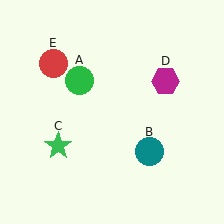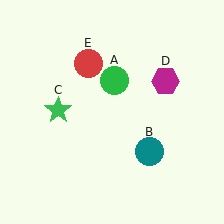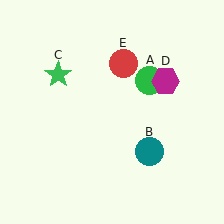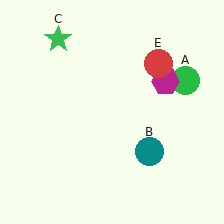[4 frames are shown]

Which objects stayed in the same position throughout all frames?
Teal circle (object B) and magenta hexagon (object D) remained stationary.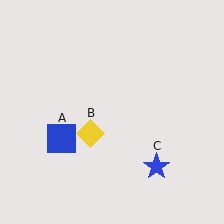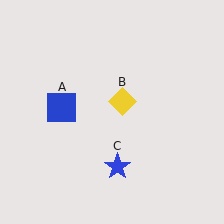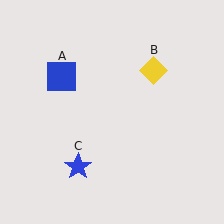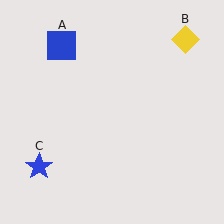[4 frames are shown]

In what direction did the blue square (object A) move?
The blue square (object A) moved up.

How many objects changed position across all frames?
3 objects changed position: blue square (object A), yellow diamond (object B), blue star (object C).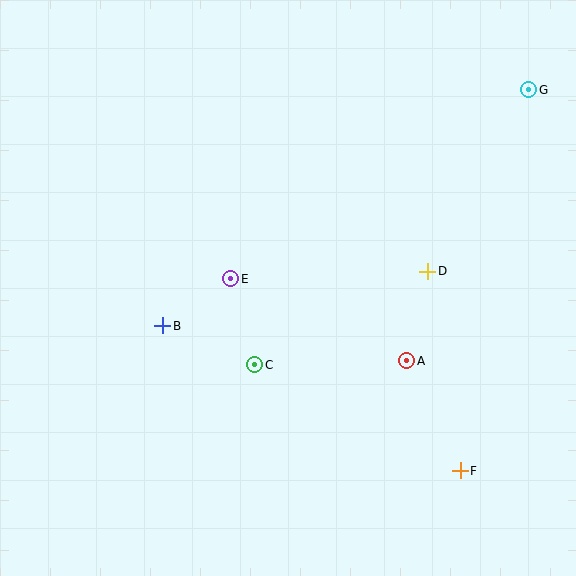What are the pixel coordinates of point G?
Point G is at (529, 90).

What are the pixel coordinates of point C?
Point C is at (255, 365).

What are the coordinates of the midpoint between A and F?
The midpoint between A and F is at (433, 416).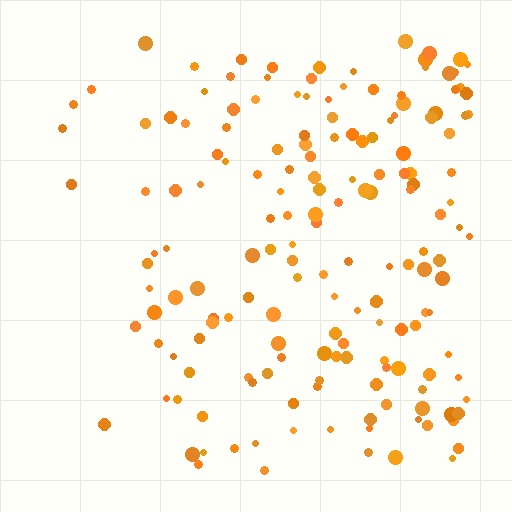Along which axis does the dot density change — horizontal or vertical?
Horizontal.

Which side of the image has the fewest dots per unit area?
The left.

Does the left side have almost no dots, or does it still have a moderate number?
Still a moderate number, just noticeably fewer than the right.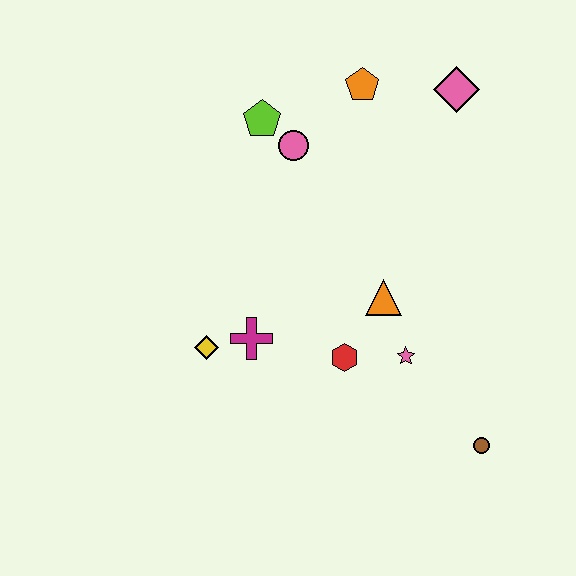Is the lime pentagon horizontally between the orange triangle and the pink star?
No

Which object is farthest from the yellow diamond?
The pink diamond is farthest from the yellow diamond.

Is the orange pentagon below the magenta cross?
No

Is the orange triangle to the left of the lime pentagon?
No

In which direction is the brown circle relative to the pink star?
The brown circle is below the pink star.